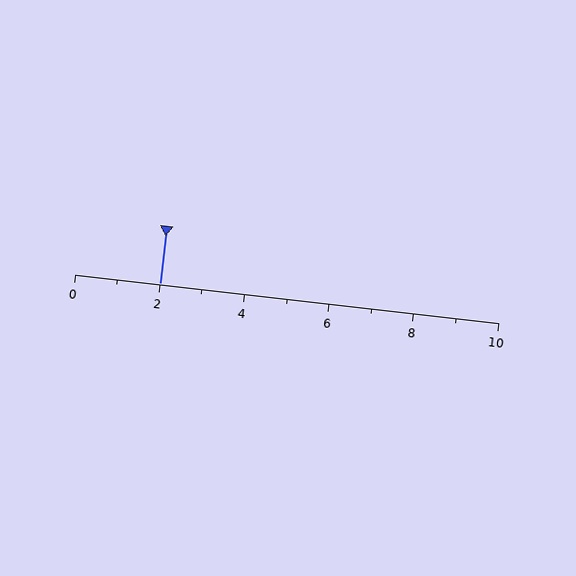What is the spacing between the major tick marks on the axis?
The major ticks are spaced 2 apart.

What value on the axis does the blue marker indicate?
The marker indicates approximately 2.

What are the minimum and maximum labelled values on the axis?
The axis runs from 0 to 10.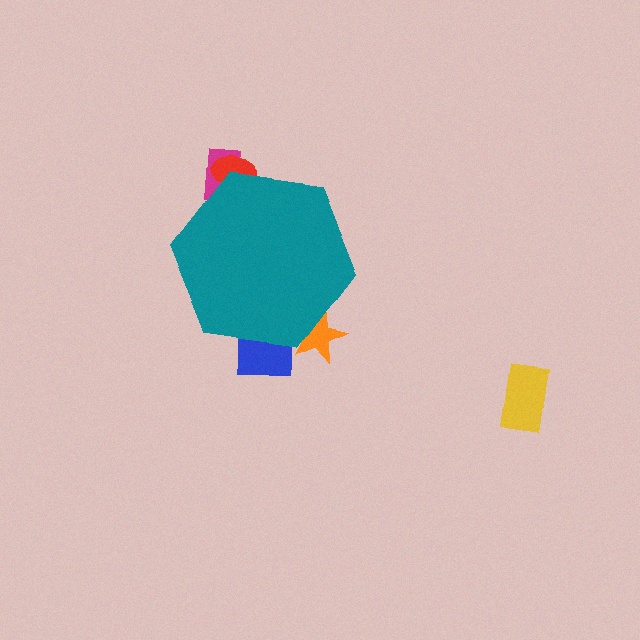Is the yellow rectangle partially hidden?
No, the yellow rectangle is fully visible.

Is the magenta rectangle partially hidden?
Yes, the magenta rectangle is partially hidden behind the teal hexagon.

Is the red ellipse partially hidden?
Yes, the red ellipse is partially hidden behind the teal hexagon.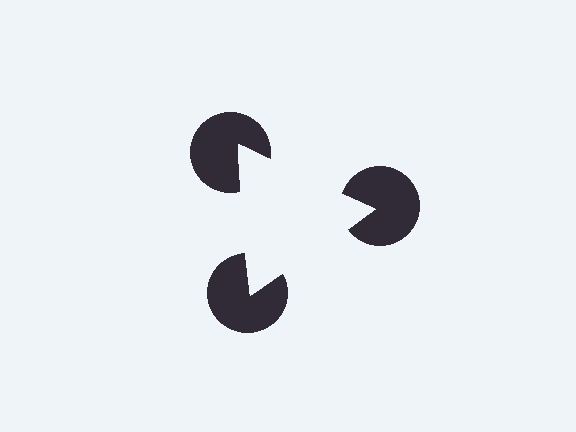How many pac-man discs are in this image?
There are 3 — one at each vertex of the illusory triangle.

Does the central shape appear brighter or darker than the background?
It typically appears slightly brighter than the background, even though no actual brightness change is drawn.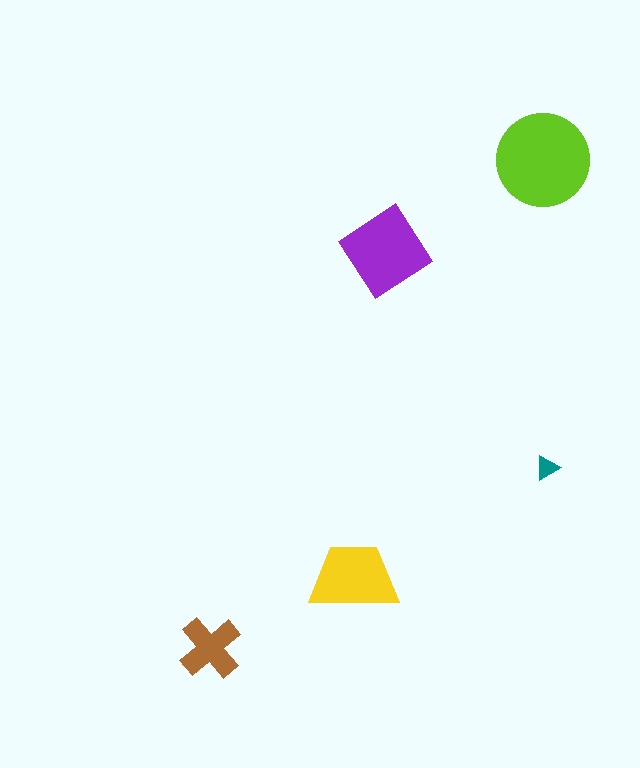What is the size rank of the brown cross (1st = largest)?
4th.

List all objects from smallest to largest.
The teal triangle, the brown cross, the yellow trapezoid, the purple diamond, the lime circle.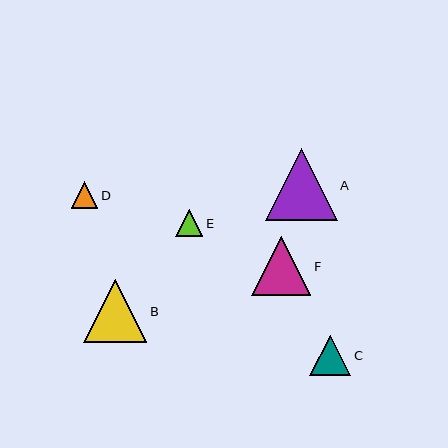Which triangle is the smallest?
Triangle D is the smallest with a size of approximately 26 pixels.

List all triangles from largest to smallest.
From largest to smallest: A, B, F, C, E, D.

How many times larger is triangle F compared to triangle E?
Triangle F is approximately 2.2 times the size of triangle E.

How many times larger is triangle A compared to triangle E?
Triangle A is approximately 2.7 times the size of triangle E.